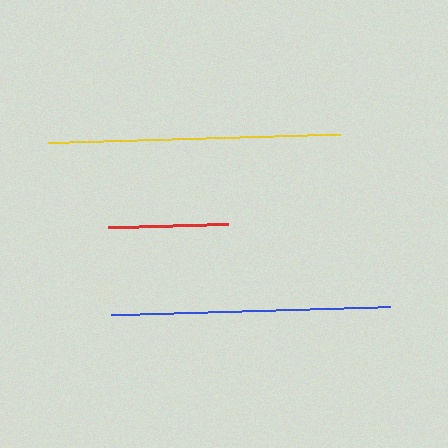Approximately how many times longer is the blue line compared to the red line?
The blue line is approximately 2.3 times the length of the red line.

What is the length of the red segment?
The red segment is approximately 120 pixels long.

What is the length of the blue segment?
The blue segment is approximately 279 pixels long.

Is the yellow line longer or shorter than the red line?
The yellow line is longer than the red line.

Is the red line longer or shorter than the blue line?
The blue line is longer than the red line.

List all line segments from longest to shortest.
From longest to shortest: yellow, blue, red.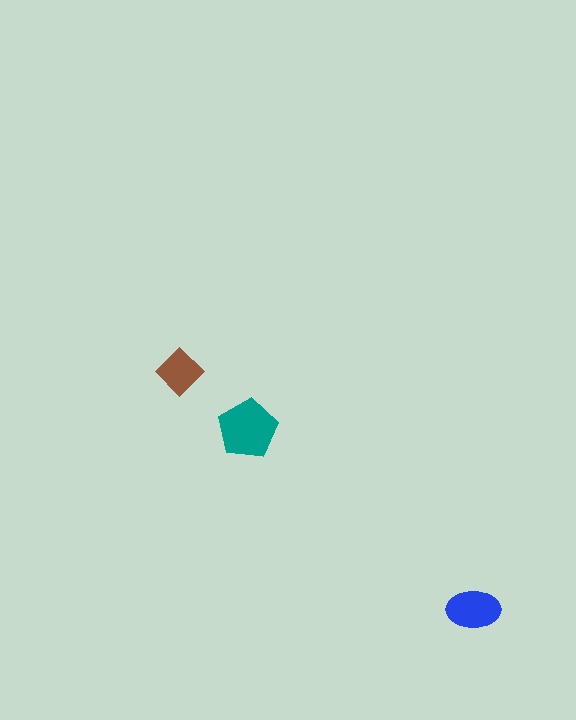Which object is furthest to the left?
The brown diamond is leftmost.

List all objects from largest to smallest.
The teal pentagon, the blue ellipse, the brown diamond.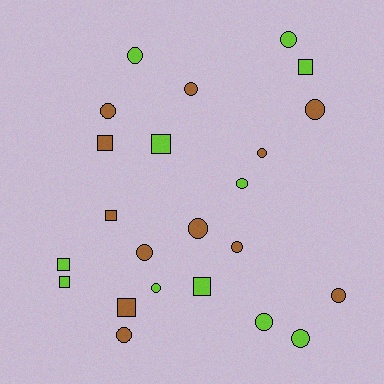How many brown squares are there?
There are 3 brown squares.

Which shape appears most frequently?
Circle, with 15 objects.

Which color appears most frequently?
Brown, with 12 objects.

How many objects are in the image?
There are 23 objects.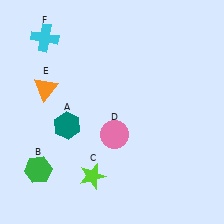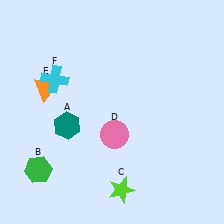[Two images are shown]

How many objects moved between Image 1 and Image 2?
2 objects moved between the two images.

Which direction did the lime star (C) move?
The lime star (C) moved right.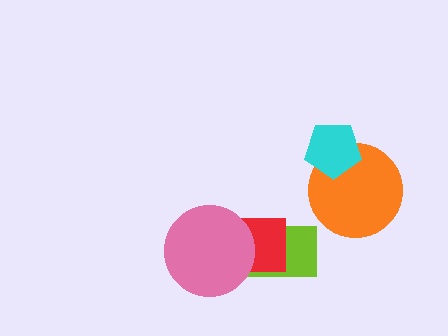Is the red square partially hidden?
Yes, it is partially covered by another shape.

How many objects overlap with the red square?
2 objects overlap with the red square.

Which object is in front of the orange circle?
The cyan pentagon is in front of the orange circle.